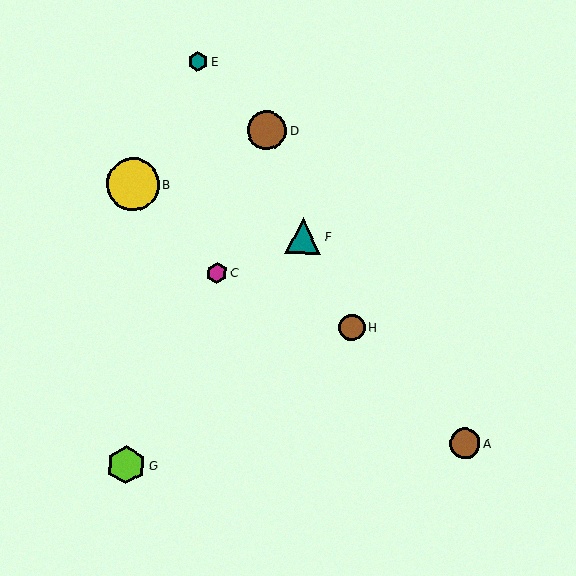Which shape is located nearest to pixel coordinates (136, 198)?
The yellow circle (labeled B) at (133, 184) is nearest to that location.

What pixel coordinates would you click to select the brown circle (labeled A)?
Click at (465, 443) to select the brown circle A.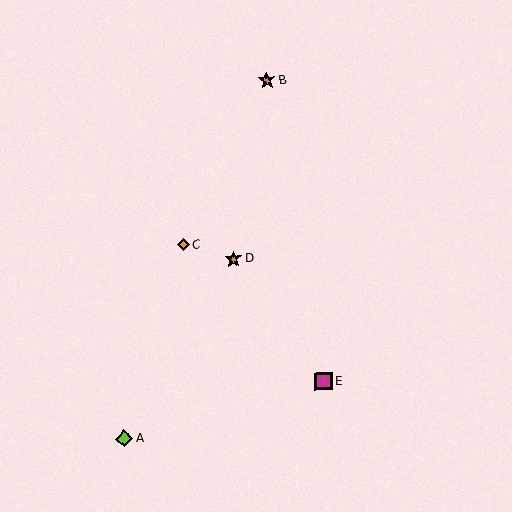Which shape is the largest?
The magenta square (labeled E) is the largest.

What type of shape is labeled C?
Shape C is an orange diamond.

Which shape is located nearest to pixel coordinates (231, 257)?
The orange star (labeled D) at (233, 259) is nearest to that location.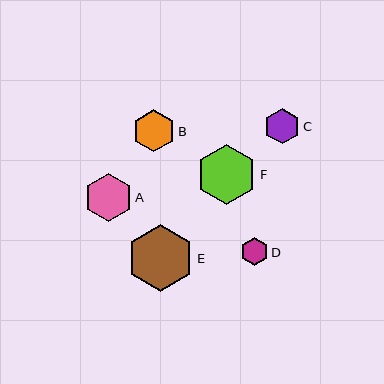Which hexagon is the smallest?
Hexagon D is the smallest with a size of approximately 28 pixels.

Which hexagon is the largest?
Hexagon E is the largest with a size of approximately 67 pixels.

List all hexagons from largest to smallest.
From largest to smallest: E, F, A, B, C, D.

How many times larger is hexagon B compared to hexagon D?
Hexagon B is approximately 1.5 times the size of hexagon D.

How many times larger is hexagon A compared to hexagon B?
Hexagon A is approximately 1.1 times the size of hexagon B.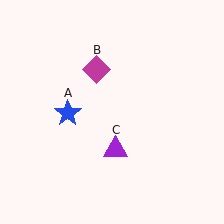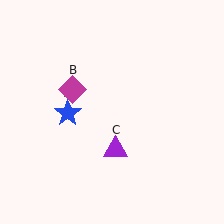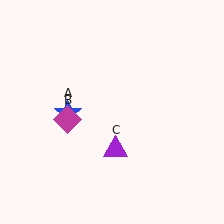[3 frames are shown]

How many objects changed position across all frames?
1 object changed position: magenta diamond (object B).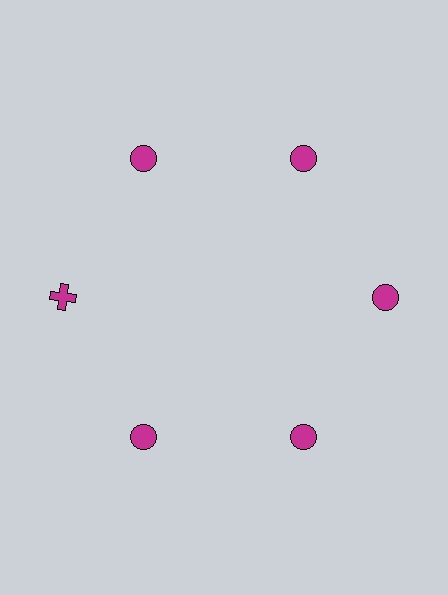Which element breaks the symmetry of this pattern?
The magenta cross at roughly the 9 o'clock position breaks the symmetry. All other shapes are magenta circles.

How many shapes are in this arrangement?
There are 6 shapes arranged in a ring pattern.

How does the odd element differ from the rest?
It has a different shape: cross instead of circle.